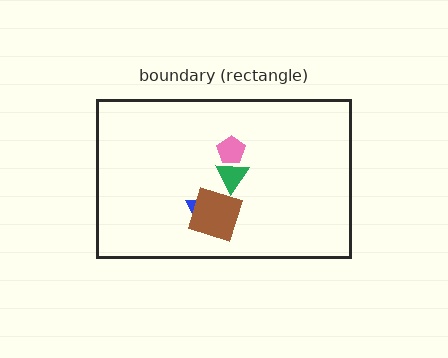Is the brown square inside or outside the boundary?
Inside.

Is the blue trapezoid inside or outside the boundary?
Inside.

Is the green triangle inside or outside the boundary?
Inside.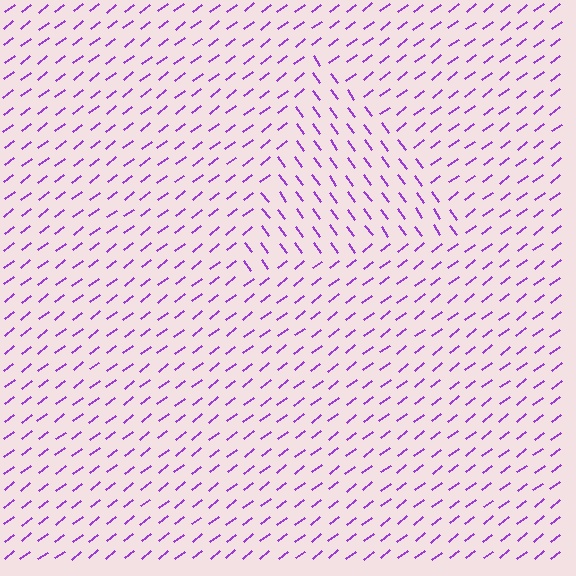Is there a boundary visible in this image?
Yes, there is a texture boundary formed by a change in line orientation.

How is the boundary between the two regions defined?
The boundary is defined purely by a change in line orientation (approximately 88 degrees difference). All lines are the same color and thickness.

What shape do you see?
I see a triangle.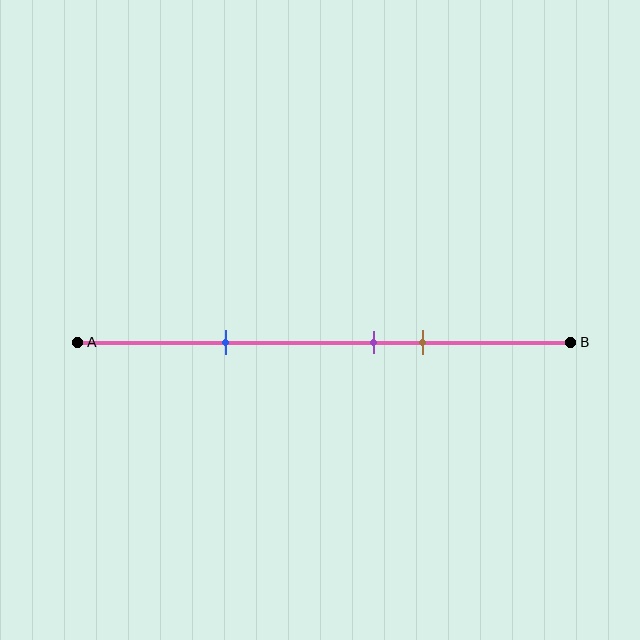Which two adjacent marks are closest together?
The purple and brown marks are the closest adjacent pair.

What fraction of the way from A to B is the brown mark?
The brown mark is approximately 70% (0.7) of the way from A to B.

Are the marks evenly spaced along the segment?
No, the marks are not evenly spaced.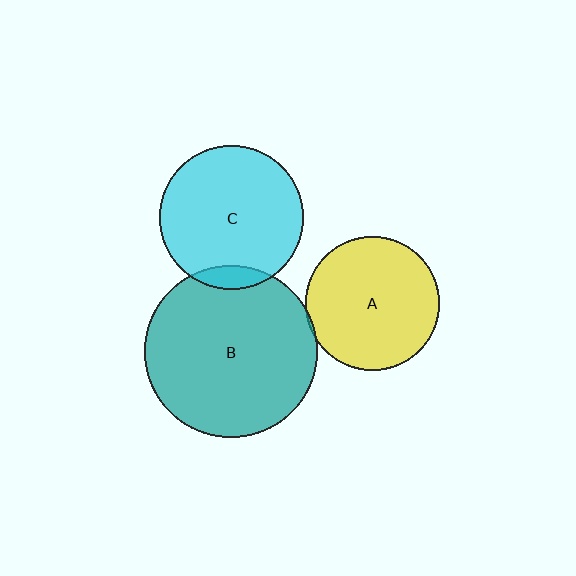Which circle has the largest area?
Circle B (teal).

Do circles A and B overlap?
Yes.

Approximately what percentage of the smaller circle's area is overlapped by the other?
Approximately 5%.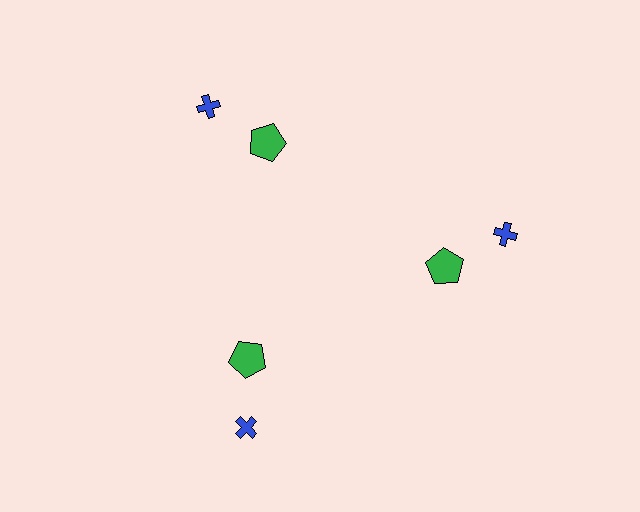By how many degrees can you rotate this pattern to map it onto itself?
The pattern maps onto itself every 120 degrees of rotation.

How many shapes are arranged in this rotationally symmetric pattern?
There are 6 shapes, arranged in 3 groups of 2.